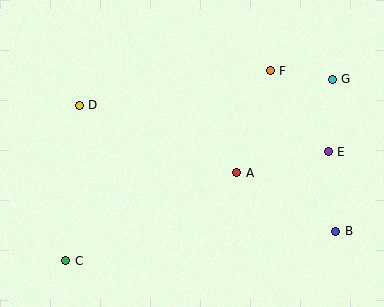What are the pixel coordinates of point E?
Point E is at (328, 152).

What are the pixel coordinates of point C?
Point C is at (66, 261).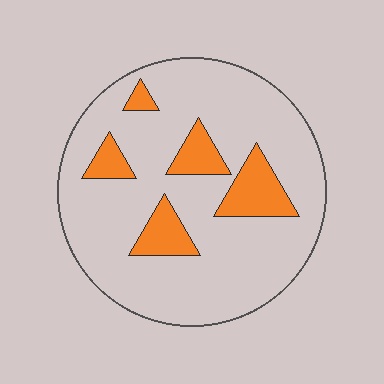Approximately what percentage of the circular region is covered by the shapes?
Approximately 15%.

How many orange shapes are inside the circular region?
5.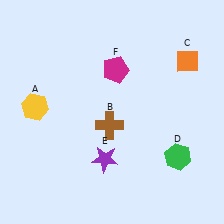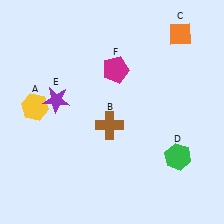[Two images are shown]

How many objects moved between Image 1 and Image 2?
2 objects moved between the two images.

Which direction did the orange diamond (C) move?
The orange diamond (C) moved up.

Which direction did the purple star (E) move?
The purple star (E) moved up.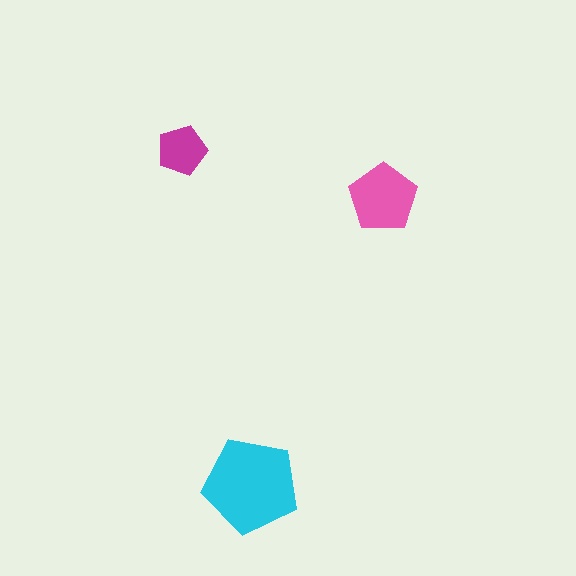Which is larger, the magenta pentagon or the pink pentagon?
The pink one.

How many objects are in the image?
There are 3 objects in the image.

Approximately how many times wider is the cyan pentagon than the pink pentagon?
About 1.5 times wider.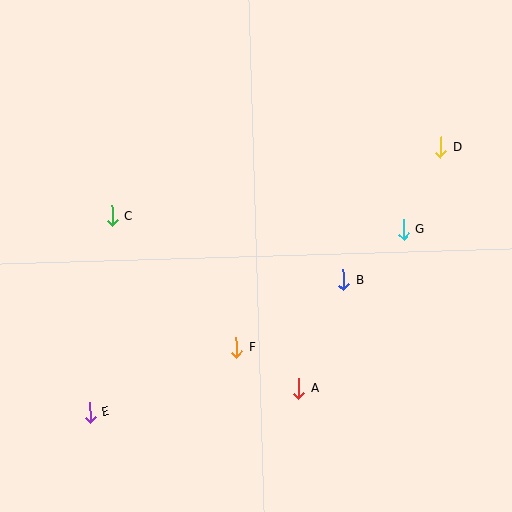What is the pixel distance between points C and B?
The distance between C and B is 240 pixels.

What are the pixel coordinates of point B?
Point B is at (343, 280).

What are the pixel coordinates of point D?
Point D is at (441, 147).